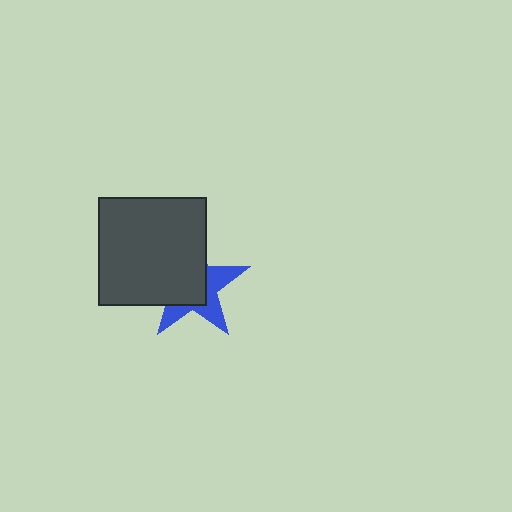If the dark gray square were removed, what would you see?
You would see the complete blue star.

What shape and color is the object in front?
The object in front is a dark gray square.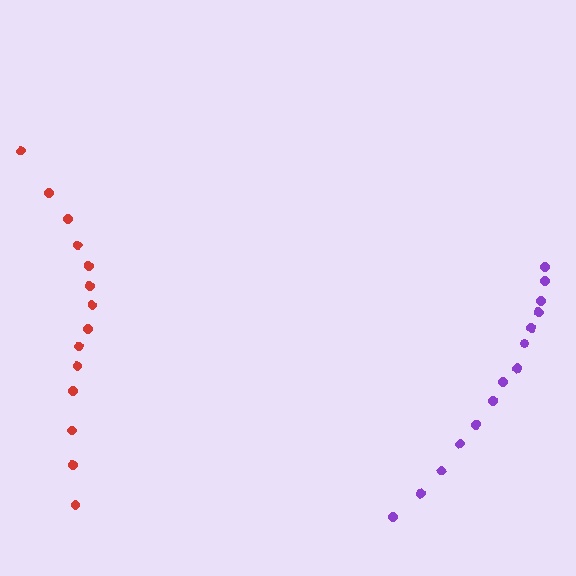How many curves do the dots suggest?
There are 2 distinct paths.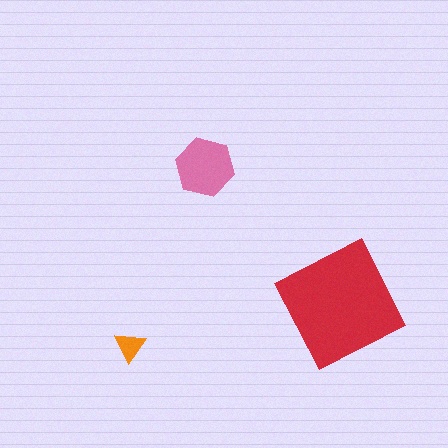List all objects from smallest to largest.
The orange triangle, the pink hexagon, the red square.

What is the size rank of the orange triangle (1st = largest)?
3rd.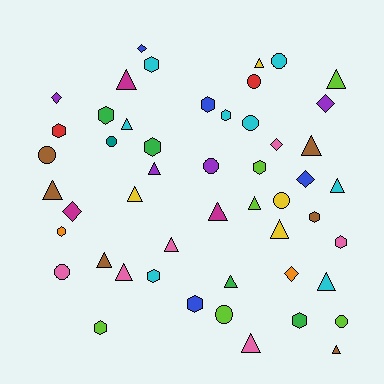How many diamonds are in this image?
There are 7 diamonds.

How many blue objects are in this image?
There are 4 blue objects.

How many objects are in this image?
There are 50 objects.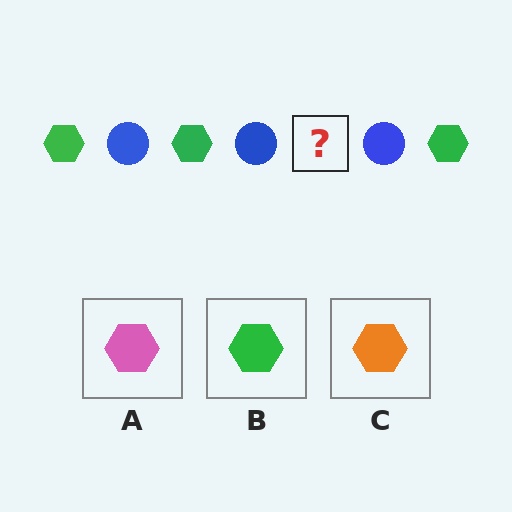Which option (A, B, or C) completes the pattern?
B.